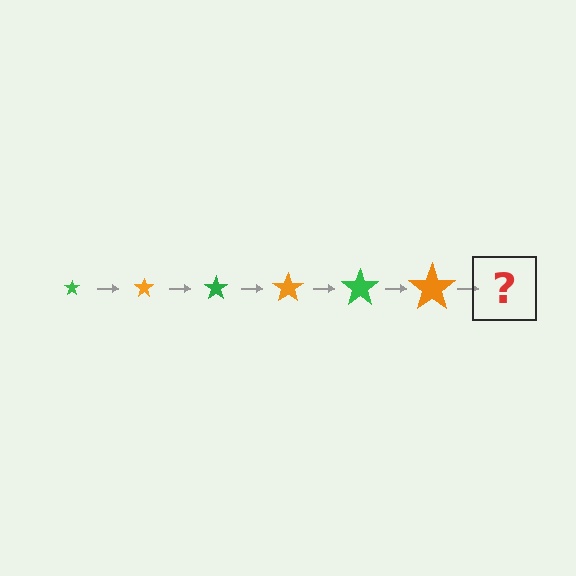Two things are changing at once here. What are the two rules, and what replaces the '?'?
The two rules are that the star grows larger each step and the color cycles through green and orange. The '?' should be a green star, larger than the previous one.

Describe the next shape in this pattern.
It should be a green star, larger than the previous one.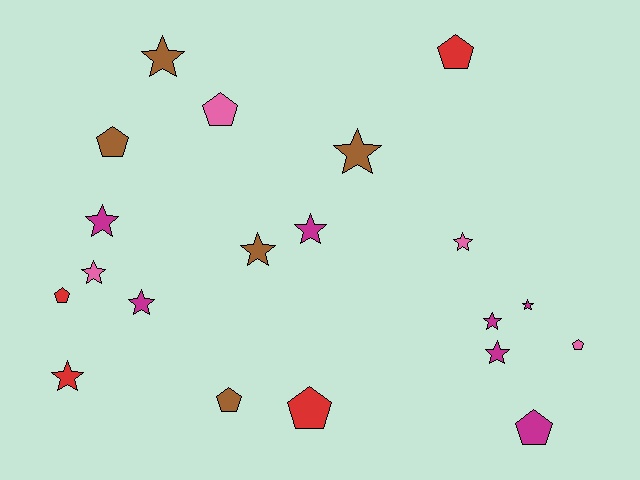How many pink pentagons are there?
There are 2 pink pentagons.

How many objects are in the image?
There are 20 objects.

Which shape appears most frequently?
Star, with 12 objects.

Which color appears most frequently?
Magenta, with 7 objects.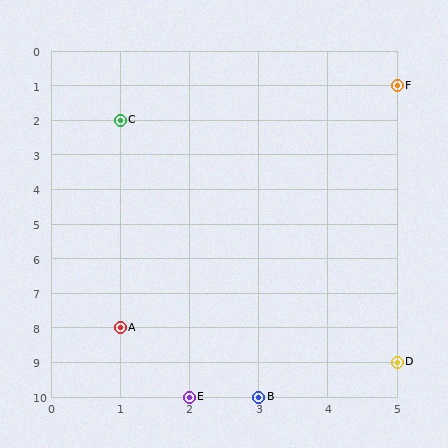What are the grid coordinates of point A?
Point A is at grid coordinates (1, 8).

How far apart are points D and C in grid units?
Points D and C are 4 columns and 7 rows apart (about 8.1 grid units diagonally).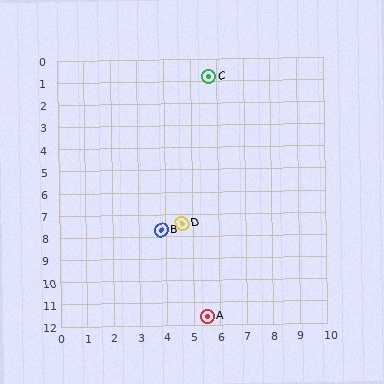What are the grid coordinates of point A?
Point A is at approximately (5.5, 11.6).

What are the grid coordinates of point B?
Point B is at approximately (3.8, 7.7).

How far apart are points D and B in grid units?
Points D and B are about 0.9 grid units apart.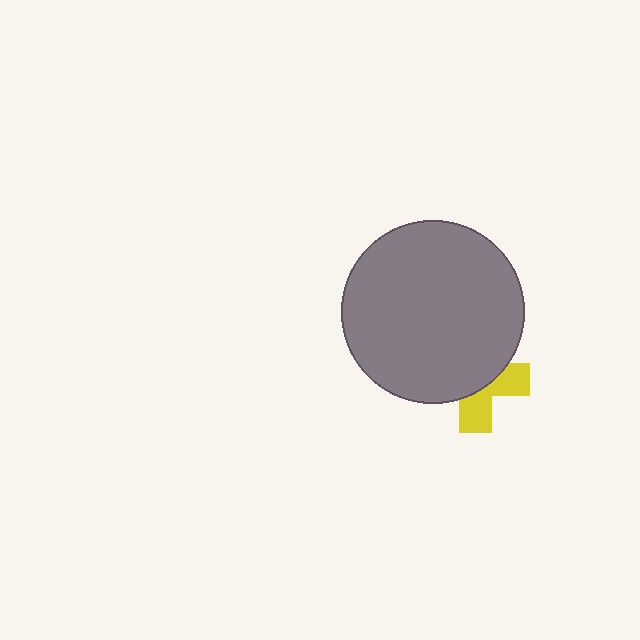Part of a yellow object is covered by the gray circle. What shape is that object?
It is a cross.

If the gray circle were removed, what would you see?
You would see the complete yellow cross.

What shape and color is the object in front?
The object in front is a gray circle.